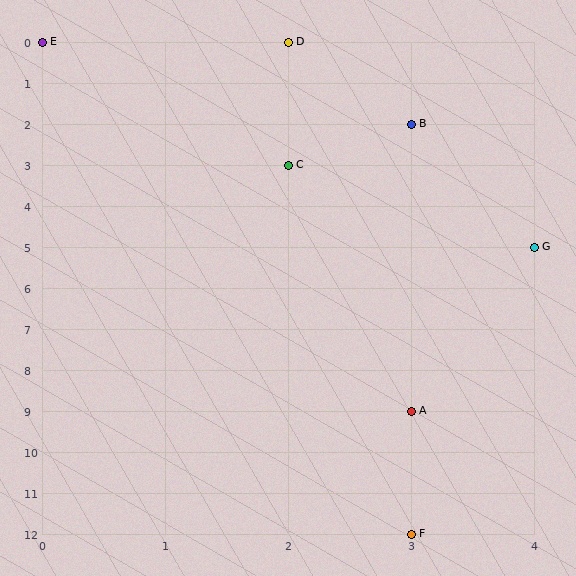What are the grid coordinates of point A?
Point A is at grid coordinates (3, 9).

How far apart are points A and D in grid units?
Points A and D are 1 column and 9 rows apart (about 9.1 grid units diagonally).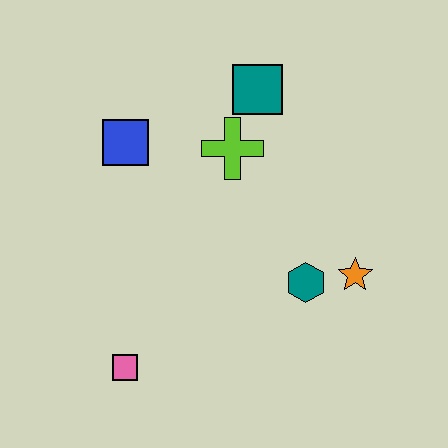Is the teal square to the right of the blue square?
Yes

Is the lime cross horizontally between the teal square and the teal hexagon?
No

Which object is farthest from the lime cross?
The pink square is farthest from the lime cross.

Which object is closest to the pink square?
The teal hexagon is closest to the pink square.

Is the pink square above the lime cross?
No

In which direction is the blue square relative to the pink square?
The blue square is above the pink square.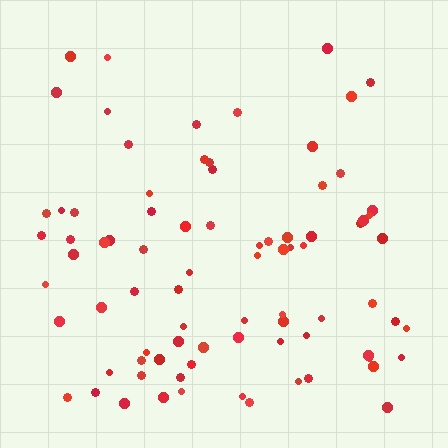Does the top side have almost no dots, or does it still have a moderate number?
Still a moderate number, just noticeably fewer than the bottom.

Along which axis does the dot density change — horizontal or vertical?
Vertical.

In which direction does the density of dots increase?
From top to bottom, with the bottom side densest.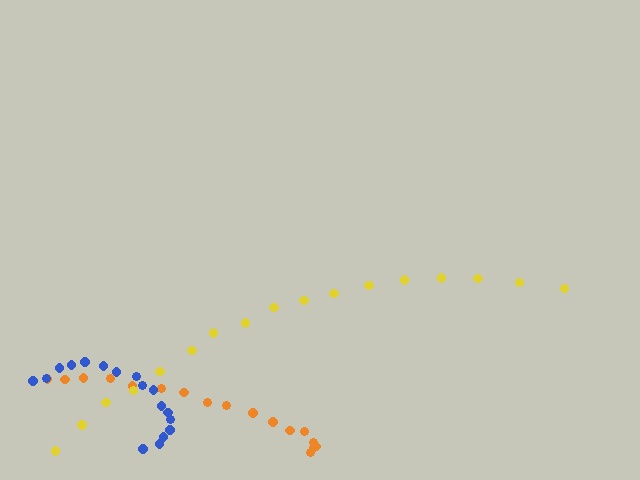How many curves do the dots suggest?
There are 3 distinct paths.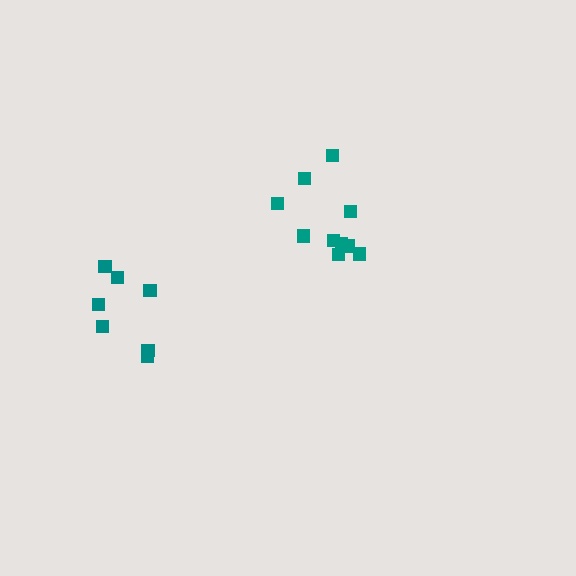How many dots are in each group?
Group 1: 10 dots, Group 2: 7 dots (17 total).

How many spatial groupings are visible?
There are 2 spatial groupings.